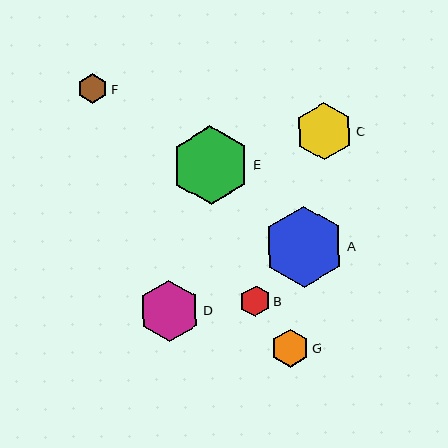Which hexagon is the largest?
Hexagon A is the largest with a size of approximately 81 pixels.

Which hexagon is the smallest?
Hexagon F is the smallest with a size of approximately 30 pixels.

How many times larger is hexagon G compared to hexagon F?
Hexagon G is approximately 1.3 times the size of hexagon F.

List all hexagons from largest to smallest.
From largest to smallest: A, E, D, C, G, B, F.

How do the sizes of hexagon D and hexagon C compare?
Hexagon D and hexagon C are approximately the same size.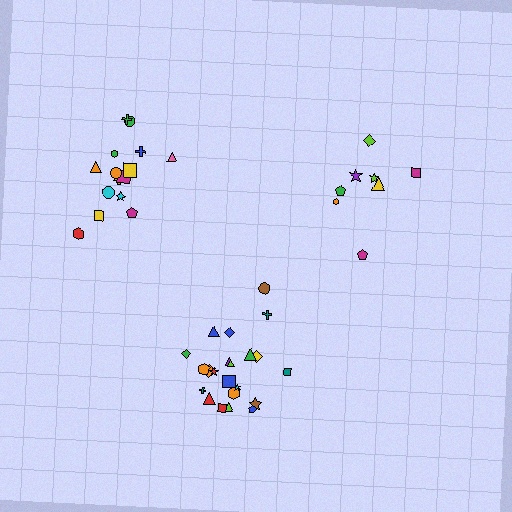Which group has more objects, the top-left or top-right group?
The top-left group.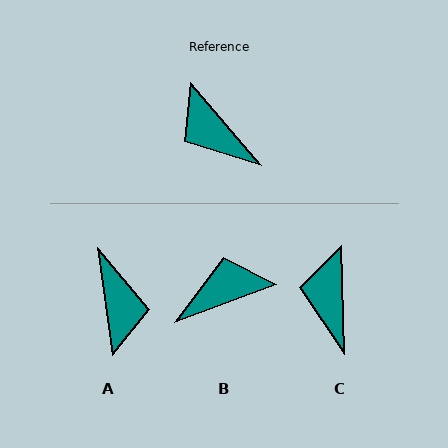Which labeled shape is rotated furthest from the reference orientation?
A, about 147 degrees away.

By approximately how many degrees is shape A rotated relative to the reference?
Approximately 147 degrees counter-clockwise.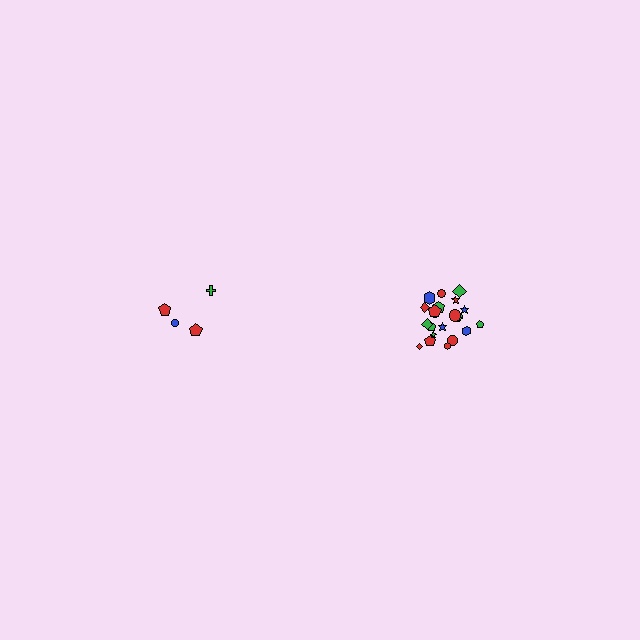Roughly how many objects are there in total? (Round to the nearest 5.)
Roughly 25 objects in total.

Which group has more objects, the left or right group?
The right group.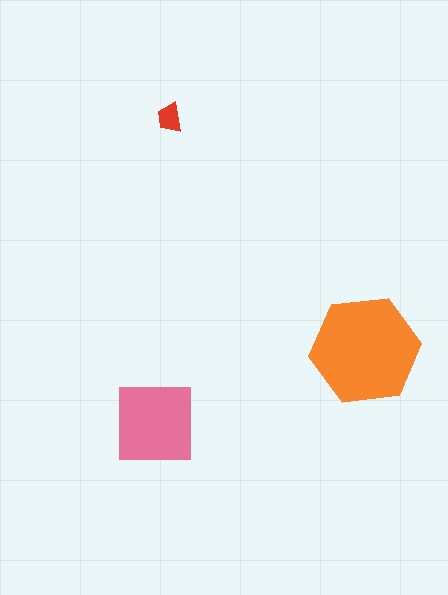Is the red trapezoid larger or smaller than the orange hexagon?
Smaller.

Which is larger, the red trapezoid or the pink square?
The pink square.